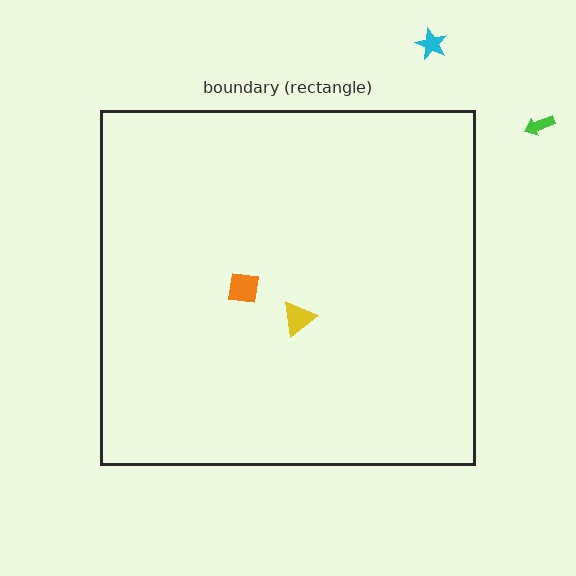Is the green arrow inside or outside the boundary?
Outside.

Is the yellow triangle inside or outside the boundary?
Inside.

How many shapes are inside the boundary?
2 inside, 2 outside.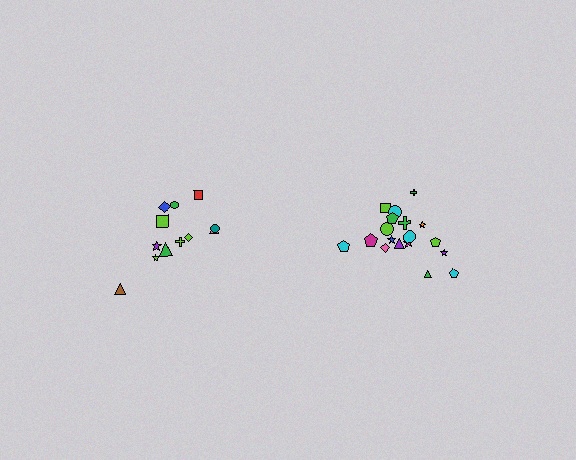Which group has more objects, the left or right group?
The right group.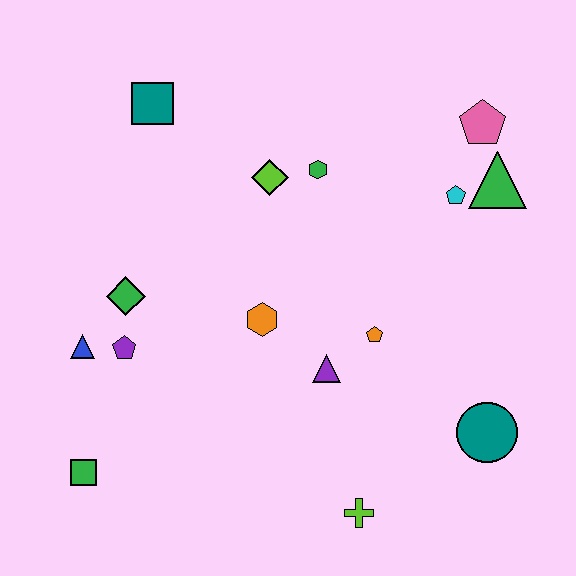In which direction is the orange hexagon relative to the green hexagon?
The orange hexagon is below the green hexagon.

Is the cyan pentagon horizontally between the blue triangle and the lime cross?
No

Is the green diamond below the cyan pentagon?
Yes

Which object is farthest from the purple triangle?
The teal square is farthest from the purple triangle.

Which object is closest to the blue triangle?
The purple pentagon is closest to the blue triangle.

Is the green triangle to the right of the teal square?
Yes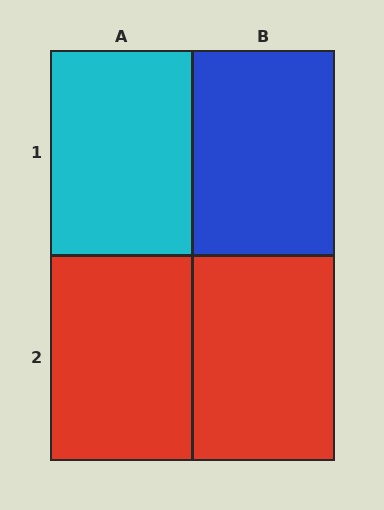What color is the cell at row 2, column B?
Red.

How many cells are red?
2 cells are red.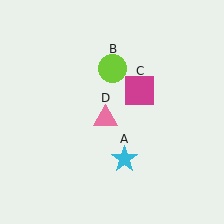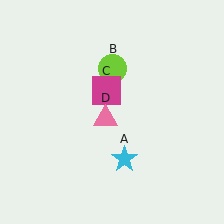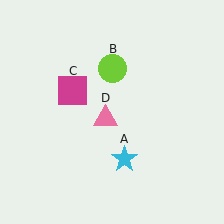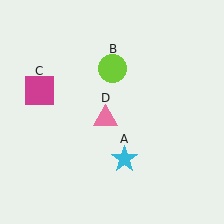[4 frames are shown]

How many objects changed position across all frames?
1 object changed position: magenta square (object C).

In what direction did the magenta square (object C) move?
The magenta square (object C) moved left.